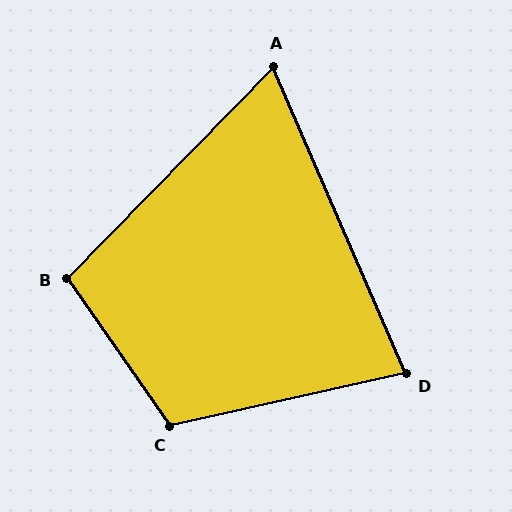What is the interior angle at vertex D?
Approximately 79 degrees (acute).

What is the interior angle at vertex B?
Approximately 101 degrees (obtuse).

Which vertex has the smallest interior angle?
A, at approximately 68 degrees.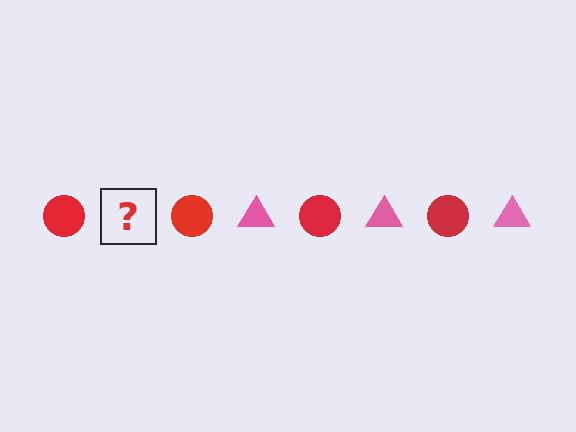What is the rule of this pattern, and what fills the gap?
The rule is that the pattern alternates between red circle and pink triangle. The gap should be filled with a pink triangle.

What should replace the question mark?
The question mark should be replaced with a pink triangle.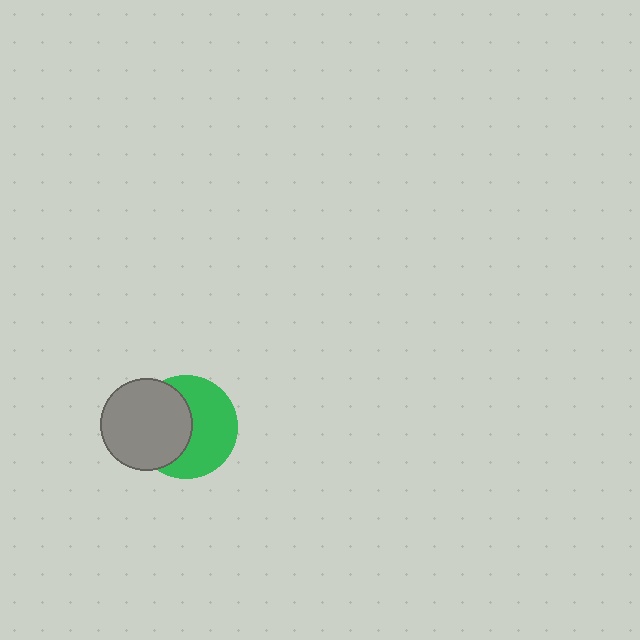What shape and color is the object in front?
The object in front is a gray circle.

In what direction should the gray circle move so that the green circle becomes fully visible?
The gray circle should move left. That is the shortest direction to clear the overlap and leave the green circle fully visible.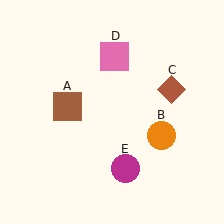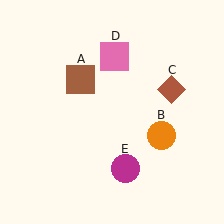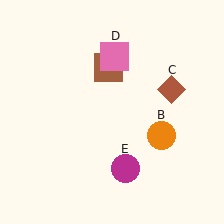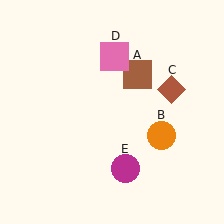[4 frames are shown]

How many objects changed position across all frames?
1 object changed position: brown square (object A).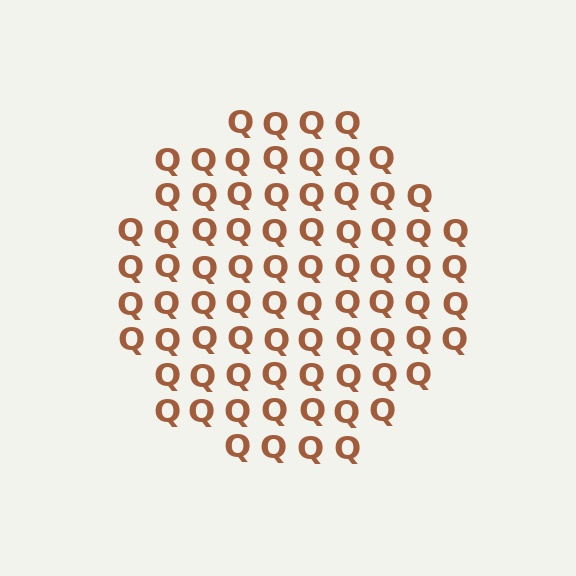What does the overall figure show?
The overall figure shows a circle.